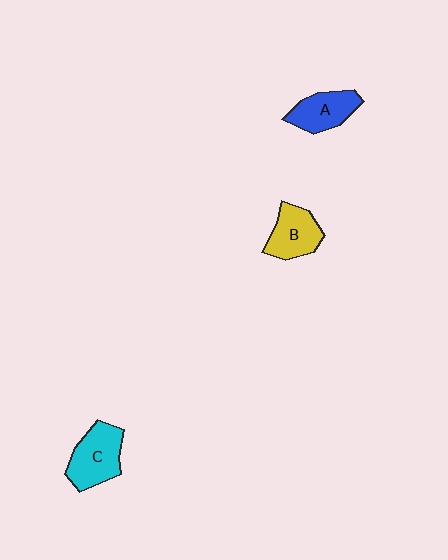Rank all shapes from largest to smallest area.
From largest to smallest: C (cyan), B (yellow), A (blue).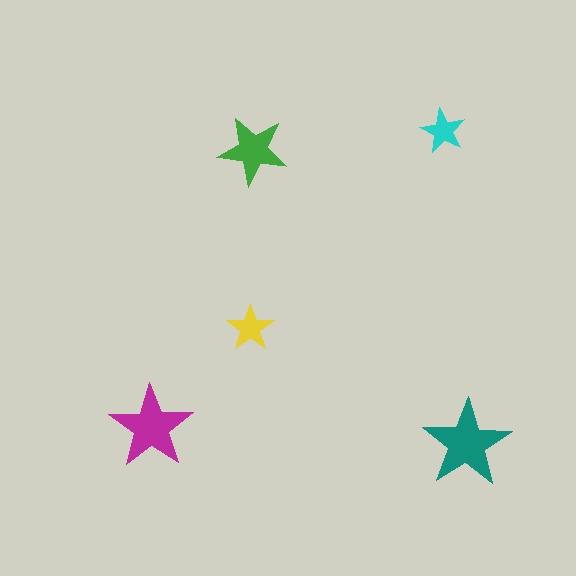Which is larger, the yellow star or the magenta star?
The magenta one.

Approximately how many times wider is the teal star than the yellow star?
About 2 times wider.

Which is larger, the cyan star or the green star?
The green one.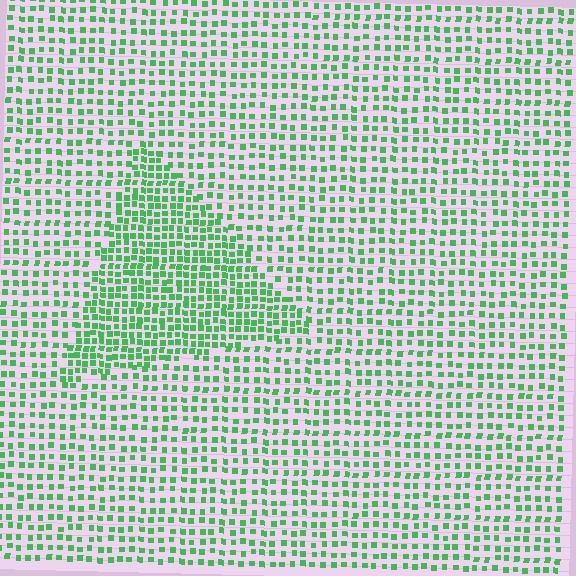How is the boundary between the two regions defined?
The boundary is defined by a change in element density (approximately 1.8x ratio). All elements are the same color, size, and shape.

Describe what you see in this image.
The image contains small green elements arranged at two different densities. A triangle-shaped region is visible where the elements are more densely packed than the surrounding area.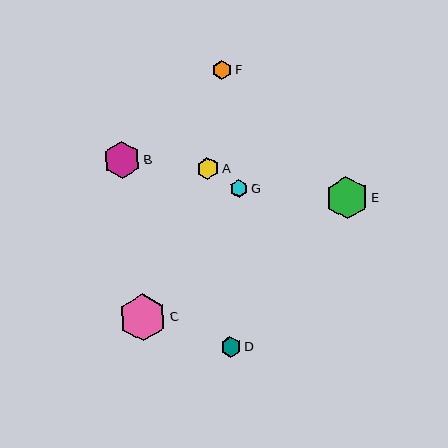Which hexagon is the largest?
Hexagon C is the largest with a size of approximately 47 pixels.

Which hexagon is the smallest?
Hexagon G is the smallest with a size of approximately 18 pixels.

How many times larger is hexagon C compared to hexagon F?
Hexagon C is approximately 2.4 times the size of hexagon F.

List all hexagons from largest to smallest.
From largest to smallest: C, E, B, A, D, F, G.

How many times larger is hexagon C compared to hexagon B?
Hexagon C is approximately 1.3 times the size of hexagon B.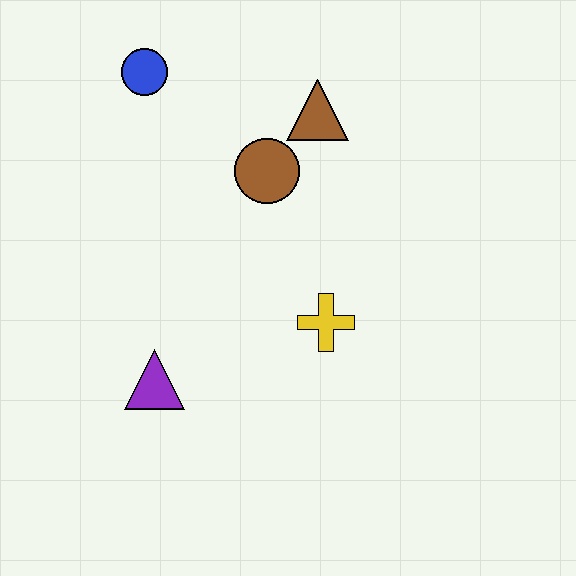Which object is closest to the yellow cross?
The brown circle is closest to the yellow cross.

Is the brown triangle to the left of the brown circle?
No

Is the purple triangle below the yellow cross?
Yes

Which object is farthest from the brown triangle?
The purple triangle is farthest from the brown triangle.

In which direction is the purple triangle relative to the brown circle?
The purple triangle is below the brown circle.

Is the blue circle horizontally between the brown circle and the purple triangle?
No